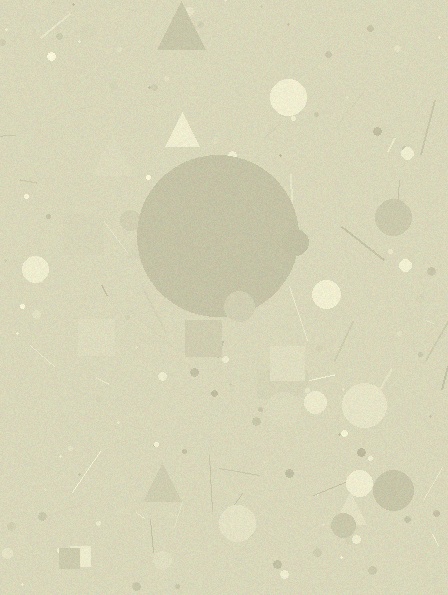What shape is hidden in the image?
A circle is hidden in the image.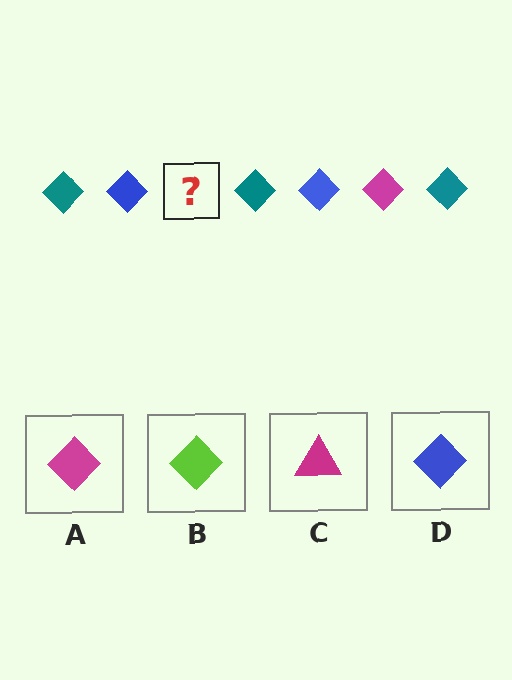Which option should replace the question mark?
Option A.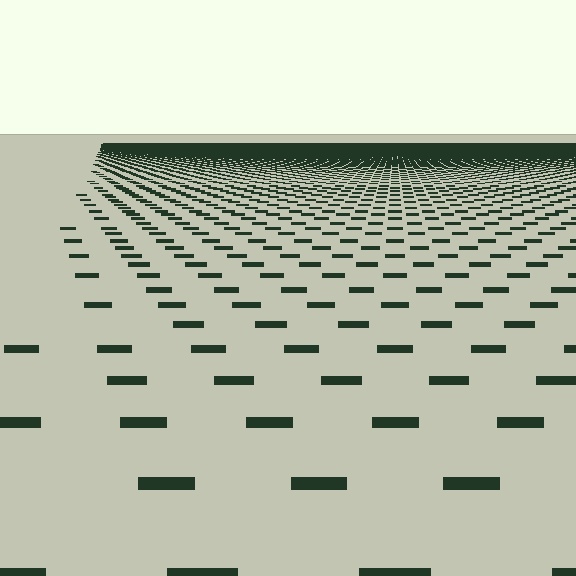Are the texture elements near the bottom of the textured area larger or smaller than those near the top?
Larger. Near the bottom, elements are closer to the viewer and appear at a bigger on-screen size.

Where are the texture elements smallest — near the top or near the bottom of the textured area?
Near the top.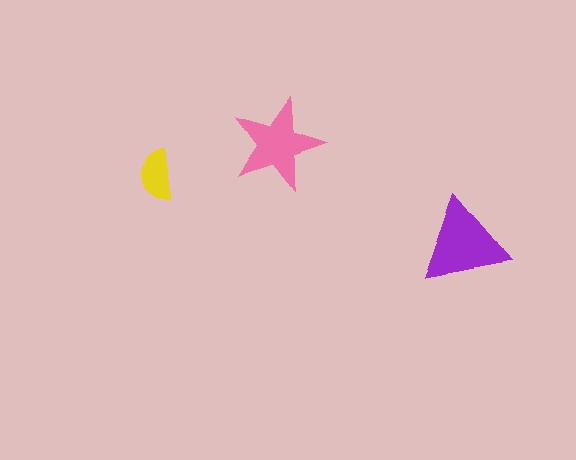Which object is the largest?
The purple triangle.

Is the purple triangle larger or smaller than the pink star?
Larger.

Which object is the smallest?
The yellow semicircle.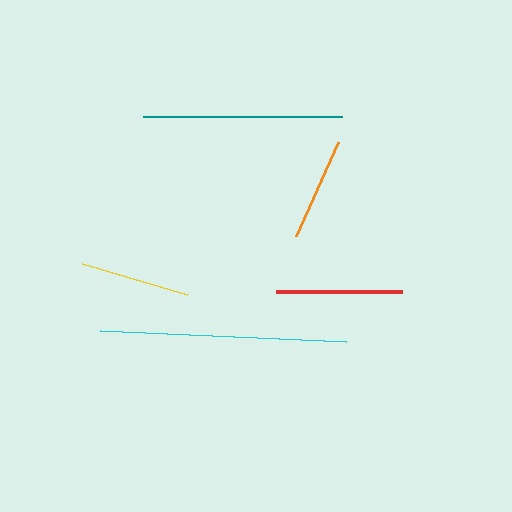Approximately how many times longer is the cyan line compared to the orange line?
The cyan line is approximately 2.4 times the length of the orange line.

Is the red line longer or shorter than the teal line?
The teal line is longer than the red line.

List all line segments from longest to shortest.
From longest to shortest: cyan, teal, red, yellow, orange.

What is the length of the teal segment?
The teal segment is approximately 199 pixels long.